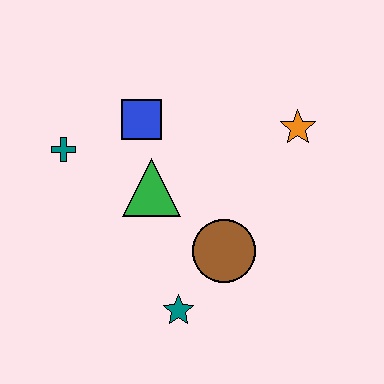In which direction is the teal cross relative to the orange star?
The teal cross is to the left of the orange star.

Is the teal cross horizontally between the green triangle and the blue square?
No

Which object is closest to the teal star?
The brown circle is closest to the teal star.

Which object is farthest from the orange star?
The teal cross is farthest from the orange star.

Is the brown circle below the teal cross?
Yes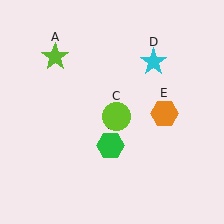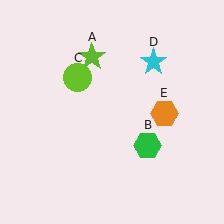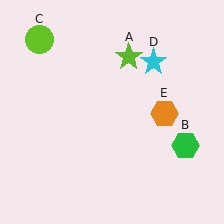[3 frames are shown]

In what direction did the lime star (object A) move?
The lime star (object A) moved right.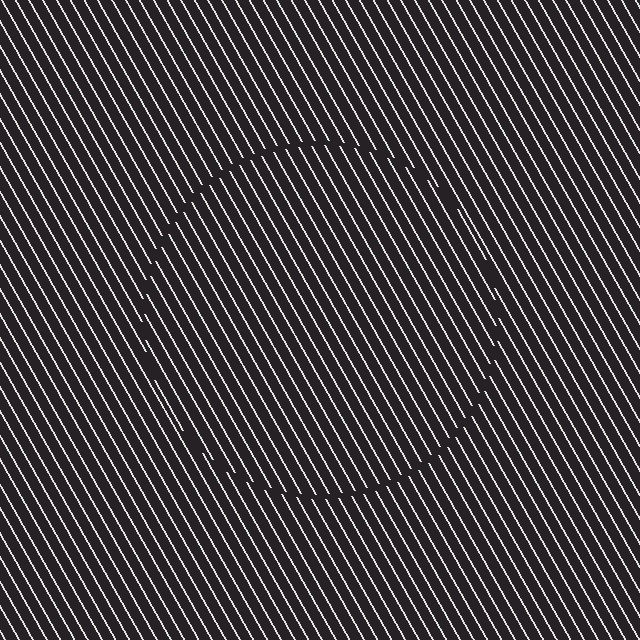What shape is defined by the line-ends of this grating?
An illusory circle. The interior of the shape contains the same grating, shifted by half a period — the contour is defined by the phase discontinuity where line-ends from the inner and outer gratings abut.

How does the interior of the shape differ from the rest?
The interior of the shape contains the same grating, shifted by half a period — the contour is defined by the phase discontinuity where line-ends from the inner and outer gratings abut.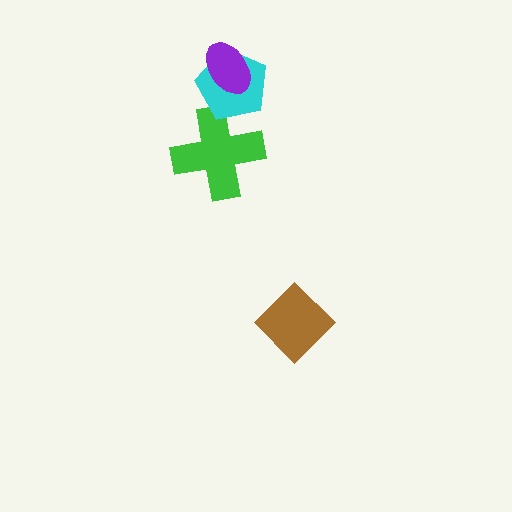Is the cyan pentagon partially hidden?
Yes, it is partially covered by another shape.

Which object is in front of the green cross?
The cyan pentagon is in front of the green cross.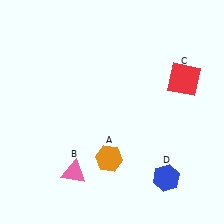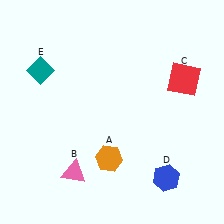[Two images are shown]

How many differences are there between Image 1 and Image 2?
There is 1 difference between the two images.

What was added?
A teal diamond (E) was added in Image 2.